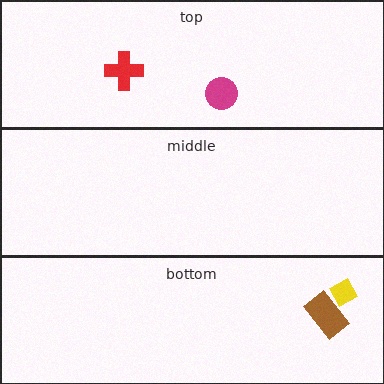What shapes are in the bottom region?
The brown rectangle, the yellow diamond.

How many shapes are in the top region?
2.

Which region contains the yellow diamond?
The bottom region.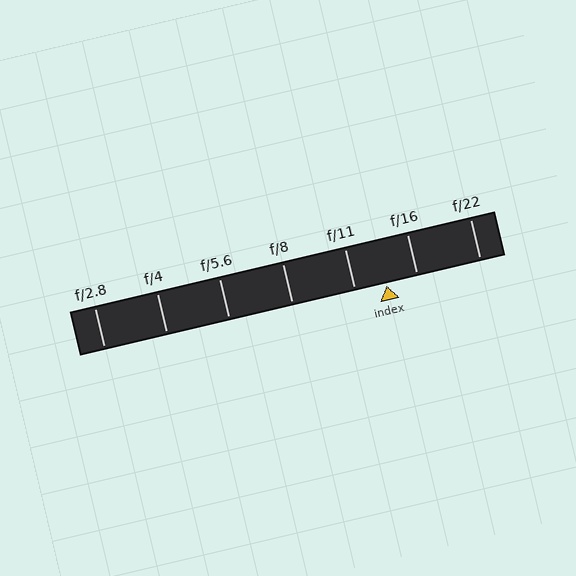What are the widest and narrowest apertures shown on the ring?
The widest aperture shown is f/2.8 and the narrowest is f/22.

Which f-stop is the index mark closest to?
The index mark is closest to f/11.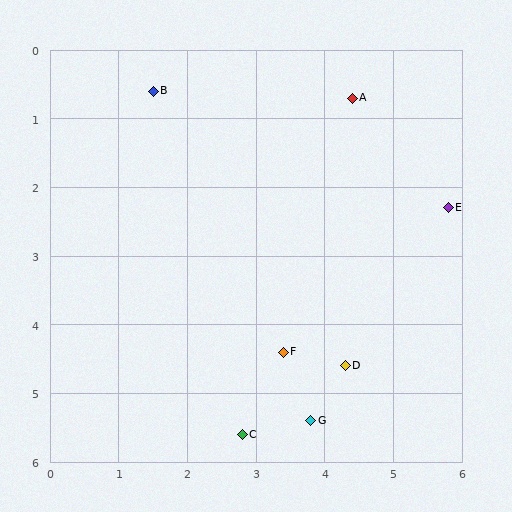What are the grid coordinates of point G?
Point G is at approximately (3.8, 5.4).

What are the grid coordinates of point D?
Point D is at approximately (4.3, 4.6).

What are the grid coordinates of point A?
Point A is at approximately (4.4, 0.7).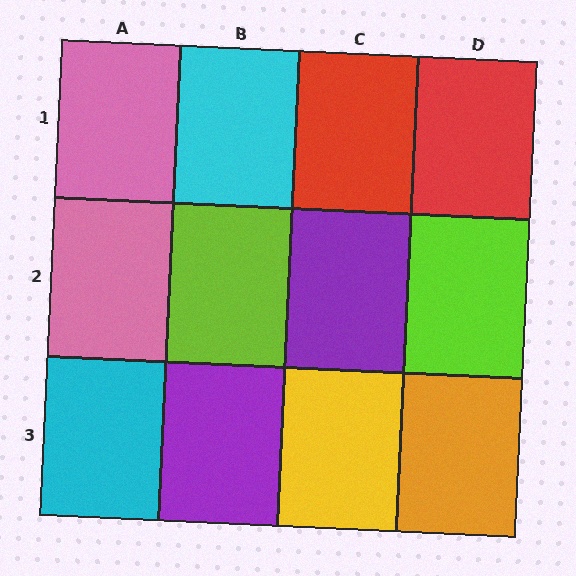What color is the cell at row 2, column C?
Purple.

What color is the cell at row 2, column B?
Lime.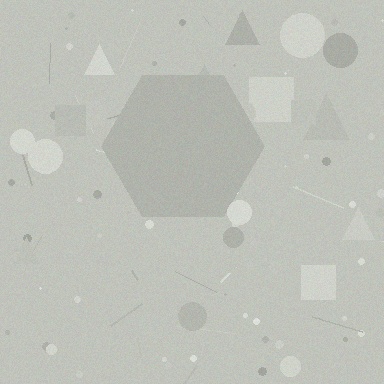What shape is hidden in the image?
A hexagon is hidden in the image.